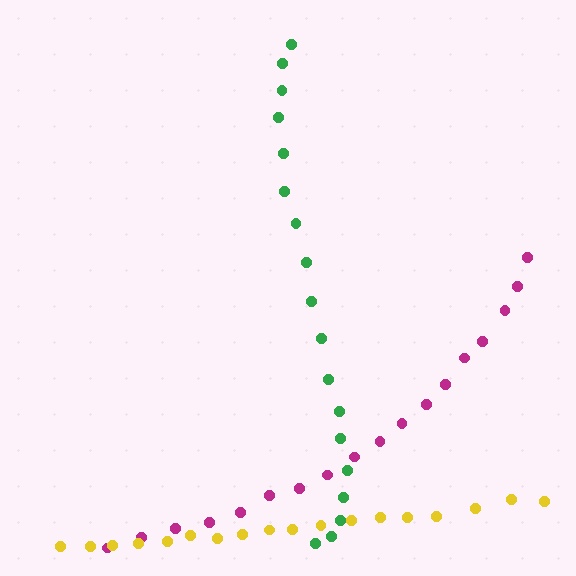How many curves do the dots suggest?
There are 3 distinct paths.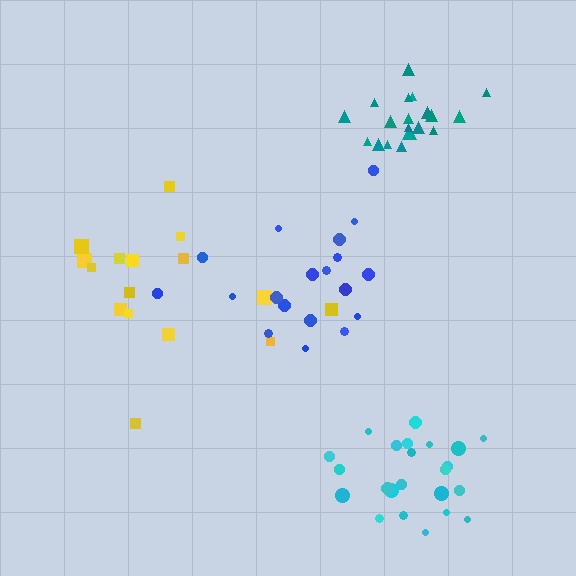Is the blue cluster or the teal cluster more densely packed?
Teal.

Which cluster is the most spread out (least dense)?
Yellow.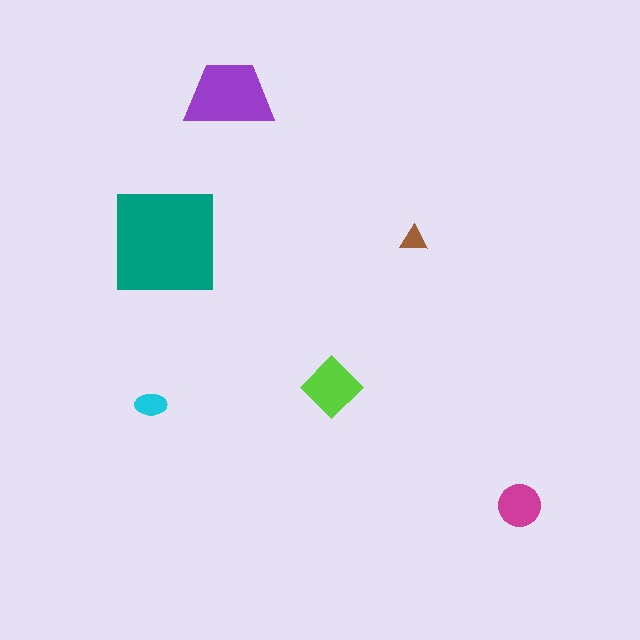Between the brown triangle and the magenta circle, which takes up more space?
The magenta circle.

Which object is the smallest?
The brown triangle.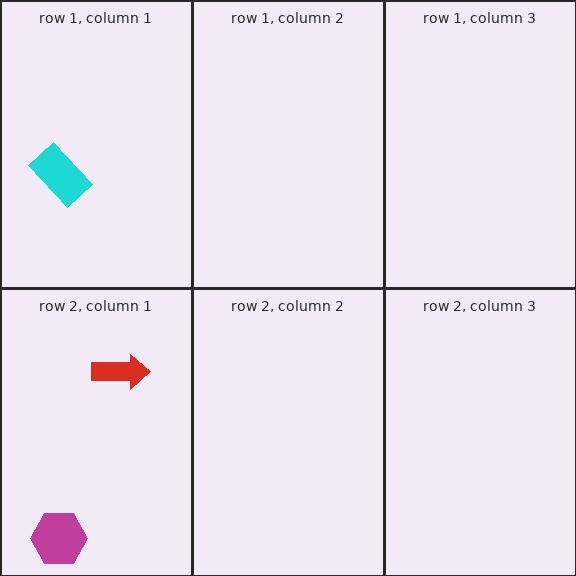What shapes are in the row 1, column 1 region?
The cyan rectangle.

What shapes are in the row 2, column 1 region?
The magenta hexagon, the red arrow.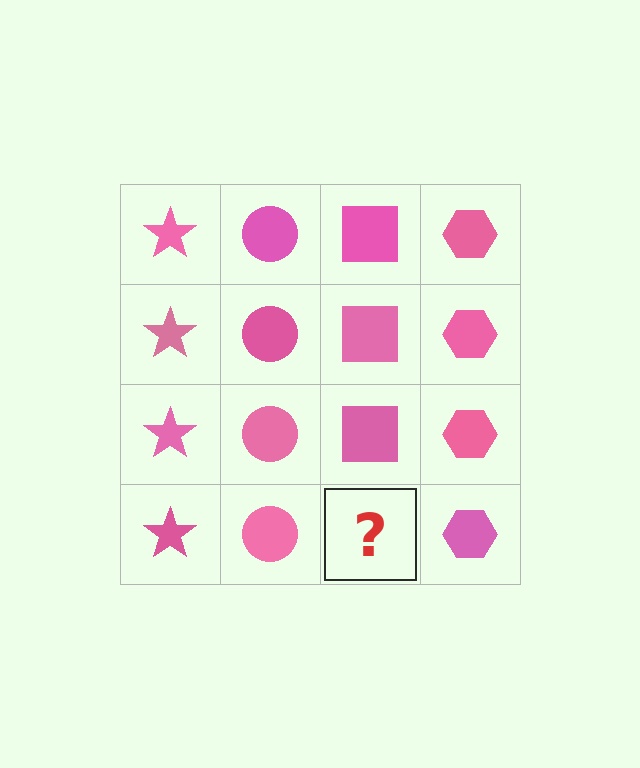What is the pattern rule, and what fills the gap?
The rule is that each column has a consistent shape. The gap should be filled with a pink square.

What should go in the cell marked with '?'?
The missing cell should contain a pink square.